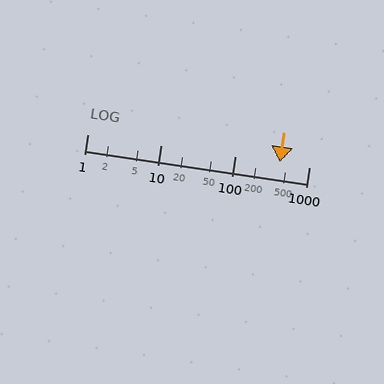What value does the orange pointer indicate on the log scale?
The pointer indicates approximately 400.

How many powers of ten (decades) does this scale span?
The scale spans 3 decades, from 1 to 1000.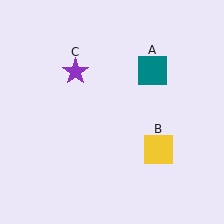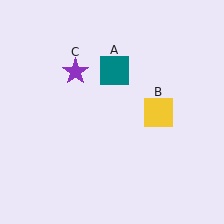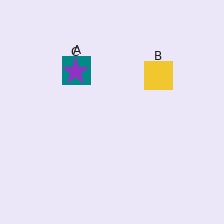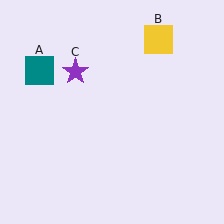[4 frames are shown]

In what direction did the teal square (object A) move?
The teal square (object A) moved left.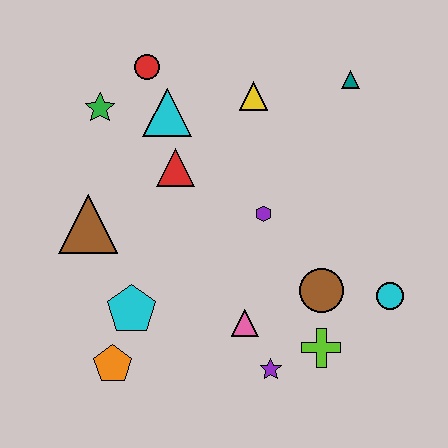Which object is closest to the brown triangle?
The cyan pentagon is closest to the brown triangle.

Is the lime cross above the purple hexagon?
No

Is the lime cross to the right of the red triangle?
Yes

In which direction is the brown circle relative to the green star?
The brown circle is to the right of the green star.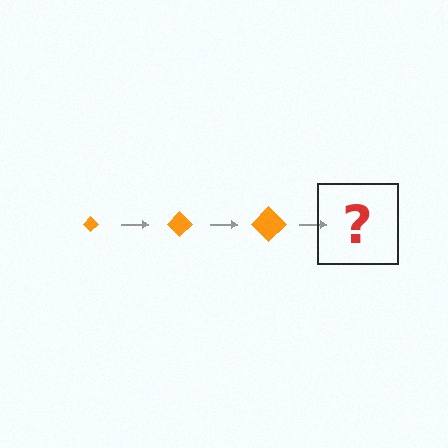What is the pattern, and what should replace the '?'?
The pattern is that the diamond gets progressively larger each step. The '?' should be an orange diamond, larger than the previous one.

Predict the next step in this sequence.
The next step is an orange diamond, larger than the previous one.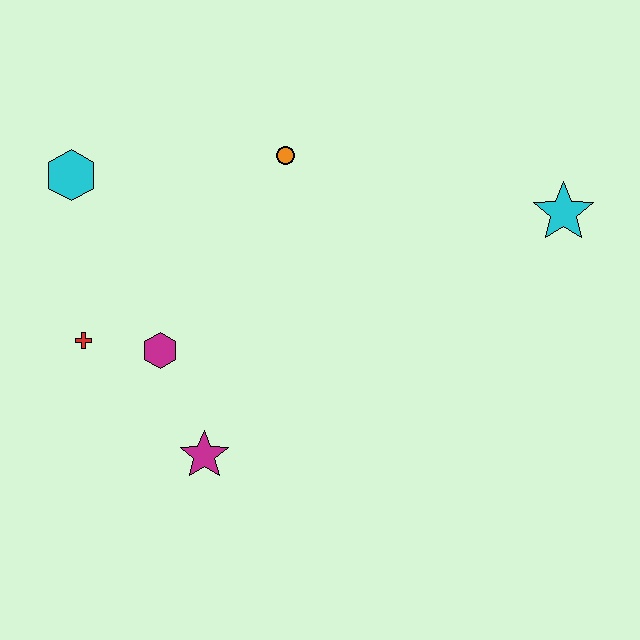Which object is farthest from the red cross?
The cyan star is farthest from the red cross.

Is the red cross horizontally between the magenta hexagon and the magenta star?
No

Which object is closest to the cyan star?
The orange circle is closest to the cyan star.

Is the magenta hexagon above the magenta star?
Yes